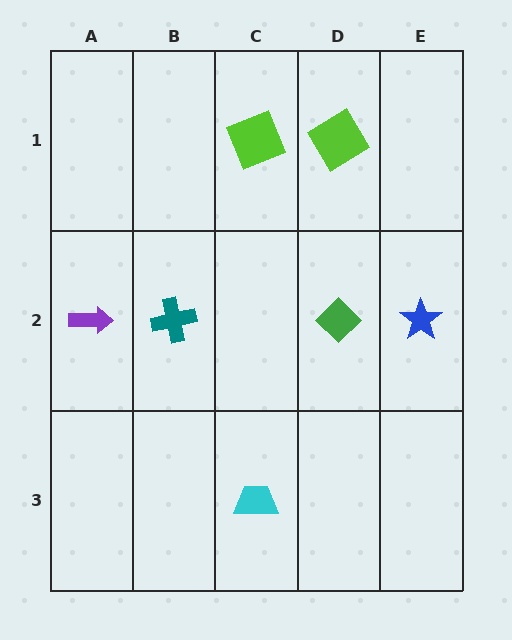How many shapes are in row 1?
2 shapes.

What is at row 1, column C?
A lime square.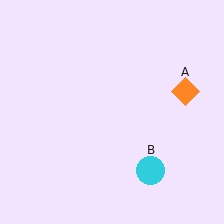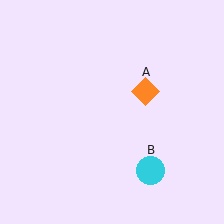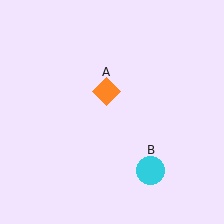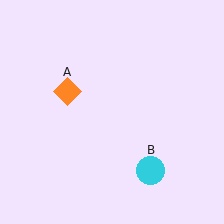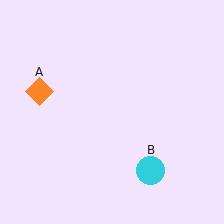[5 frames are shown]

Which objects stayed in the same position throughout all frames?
Cyan circle (object B) remained stationary.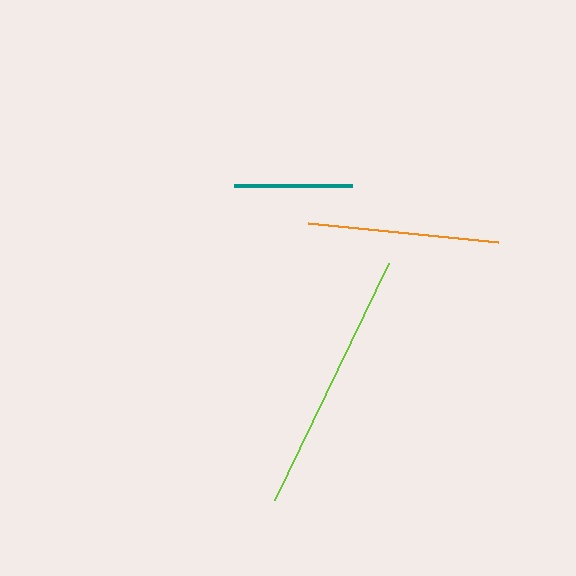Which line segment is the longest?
The lime line is the longest at approximately 263 pixels.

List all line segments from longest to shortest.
From longest to shortest: lime, orange, teal.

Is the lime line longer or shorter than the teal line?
The lime line is longer than the teal line.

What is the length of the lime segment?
The lime segment is approximately 263 pixels long.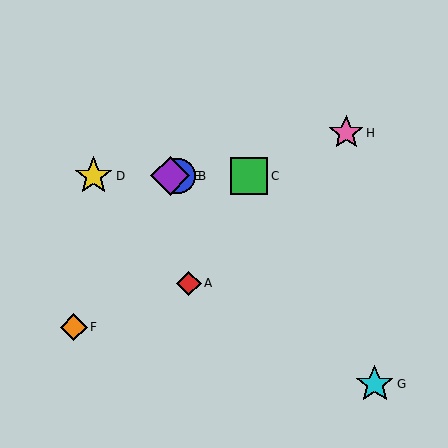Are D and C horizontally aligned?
Yes, both are at y≈176.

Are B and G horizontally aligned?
No, B is at y≈176 and G is at y≈384.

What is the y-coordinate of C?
Object C is at y≈176.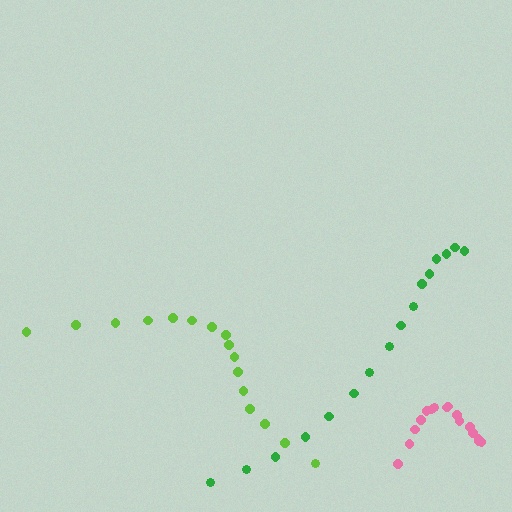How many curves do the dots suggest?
There are 3 distinct paths.